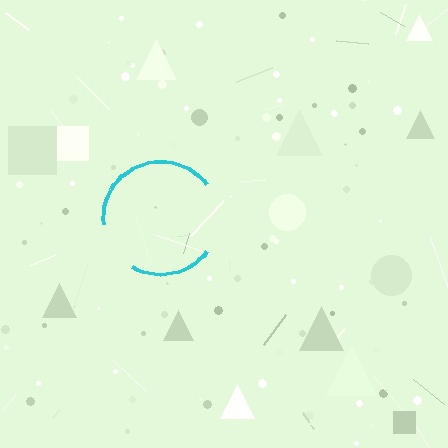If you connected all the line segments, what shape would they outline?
They would outline a circle.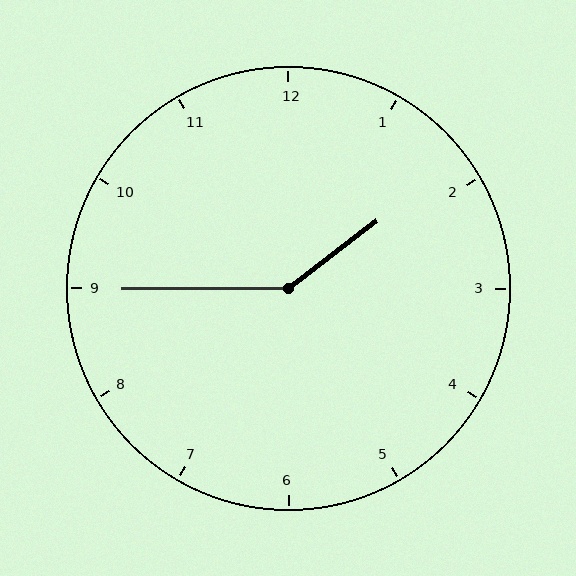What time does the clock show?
1:45.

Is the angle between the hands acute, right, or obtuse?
It is obtuse.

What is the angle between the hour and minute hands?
Approximately 142 degrees.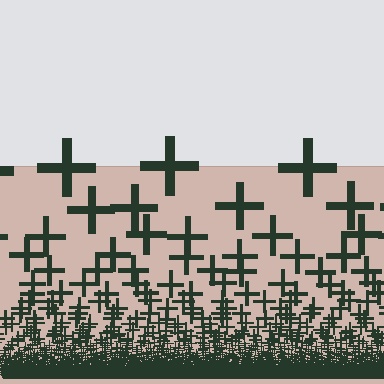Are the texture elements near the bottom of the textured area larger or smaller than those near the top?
Smaller. The gradient is inverted — elements near the bottom are smaller and denser.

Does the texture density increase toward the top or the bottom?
Density increases toward the bottom.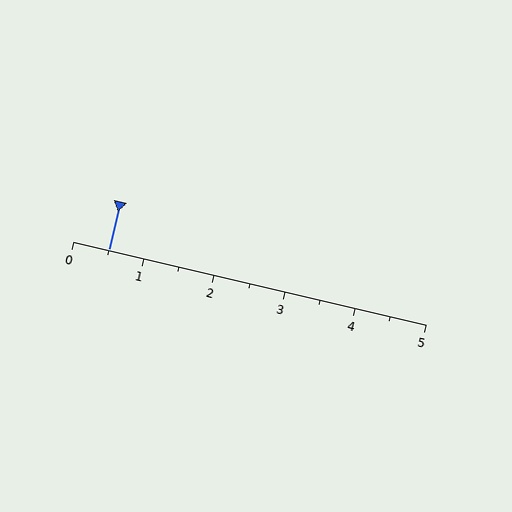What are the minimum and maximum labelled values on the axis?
The axis runs from 0 to 5.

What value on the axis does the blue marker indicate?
The marker indicates approximately 0.5.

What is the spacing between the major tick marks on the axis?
The major ticks are spaced 1 apart.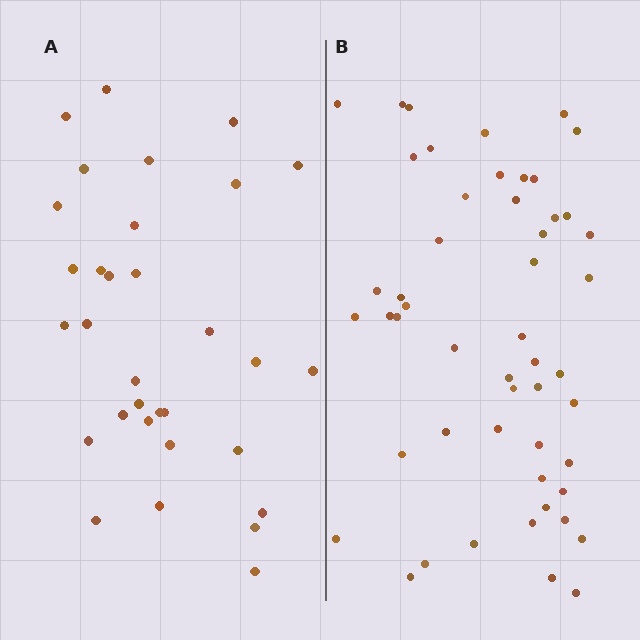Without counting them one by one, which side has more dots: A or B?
Region B (the right region) has more dots.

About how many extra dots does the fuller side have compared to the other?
Region B has approximately 20 more dots than region A.